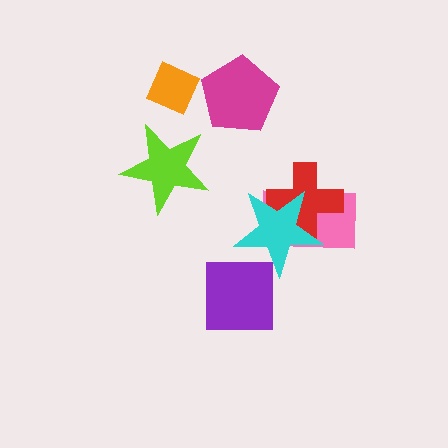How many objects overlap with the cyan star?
2 objects overlap with the cyan star.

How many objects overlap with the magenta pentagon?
0 objects overlap with the magenta pentagon.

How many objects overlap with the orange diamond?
0 objects overlap with the orange diamond.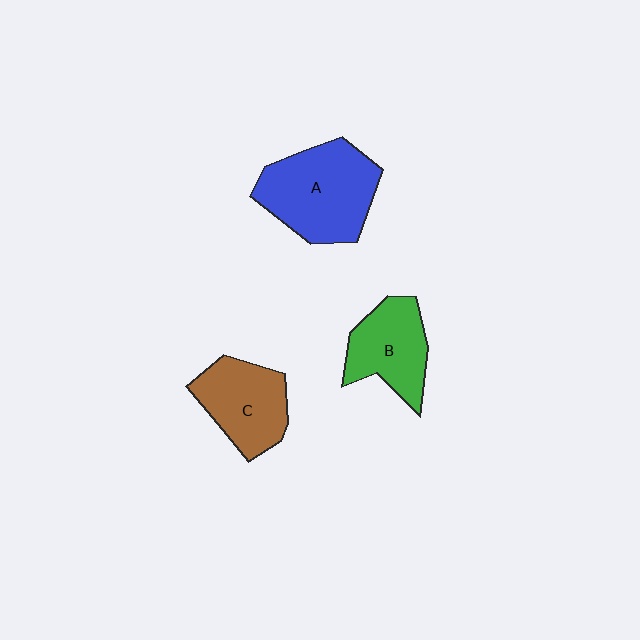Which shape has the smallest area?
Shape B (green).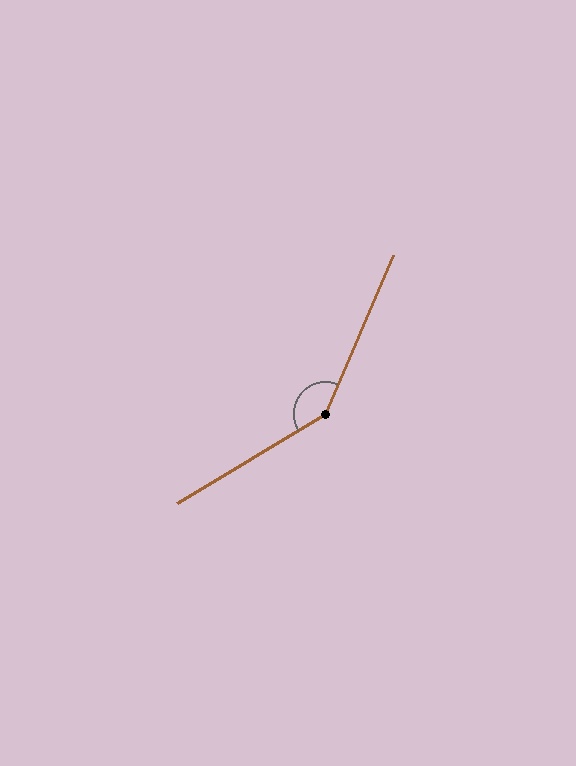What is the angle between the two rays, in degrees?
Approximately 144 degrees.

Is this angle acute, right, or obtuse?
It is obtuse.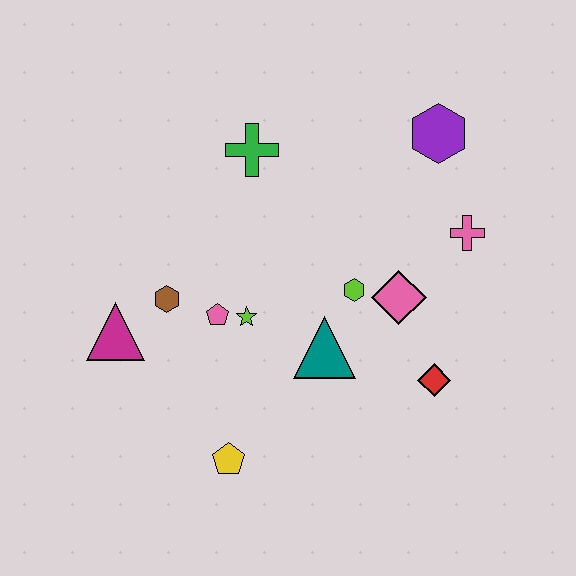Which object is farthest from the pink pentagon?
The purple hexagon is farthest from the pink pentagon.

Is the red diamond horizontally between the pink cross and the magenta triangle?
Yes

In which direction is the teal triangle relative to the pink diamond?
The teal triangle is to the left of the pink diamond.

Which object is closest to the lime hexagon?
The pink diamond is closest to the lime hexagon.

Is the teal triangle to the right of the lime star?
Yes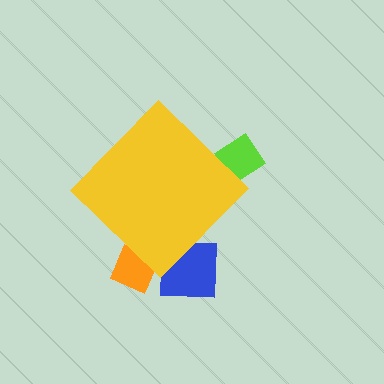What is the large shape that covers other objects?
A yellow diamond.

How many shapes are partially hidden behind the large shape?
3 shapes are partially hidden.